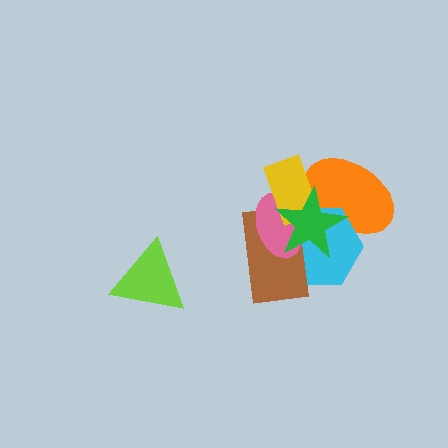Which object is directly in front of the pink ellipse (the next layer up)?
The yellow rectangle is directly in front of the pink ellipse.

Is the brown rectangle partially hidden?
Yes, it is partially covered by another shape.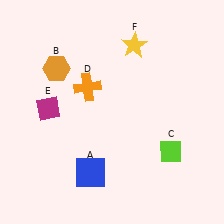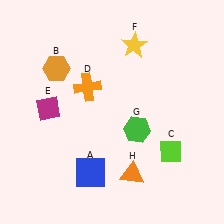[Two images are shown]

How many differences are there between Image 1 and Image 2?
There are 2 differences between the two images.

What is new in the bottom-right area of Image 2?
A green hexagon (G) was added in the bottom-right area of Image 2.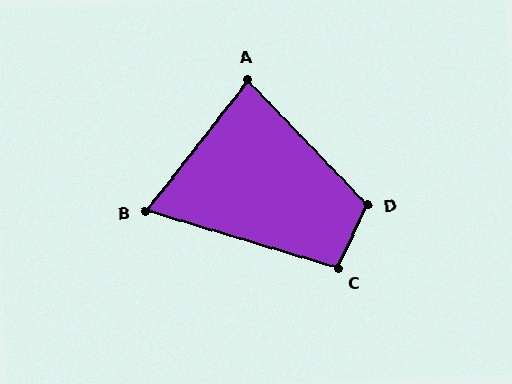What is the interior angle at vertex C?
Approximately 98 degrees (obtuse).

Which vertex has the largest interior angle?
D, at approximately 111 degrees.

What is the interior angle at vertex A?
Approximately 82 degrees (acute).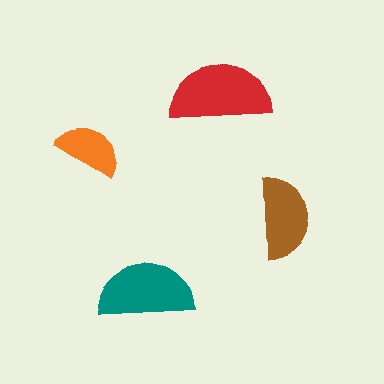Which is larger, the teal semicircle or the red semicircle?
The red one.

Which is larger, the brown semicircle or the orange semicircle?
The brown one.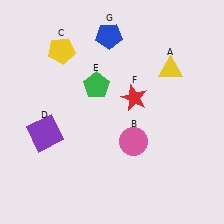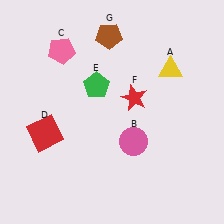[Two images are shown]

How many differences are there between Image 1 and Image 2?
There are 3 differences between the two images.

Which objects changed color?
C changed from yellow to pink. D changed from purple to red. G changed from blue to brown.